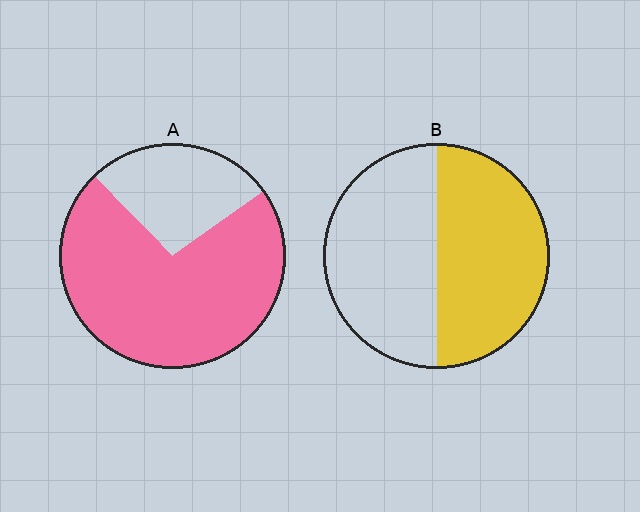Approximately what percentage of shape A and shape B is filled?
A is approximately 75% and B is approximately 50%.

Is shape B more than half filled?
Roughly half.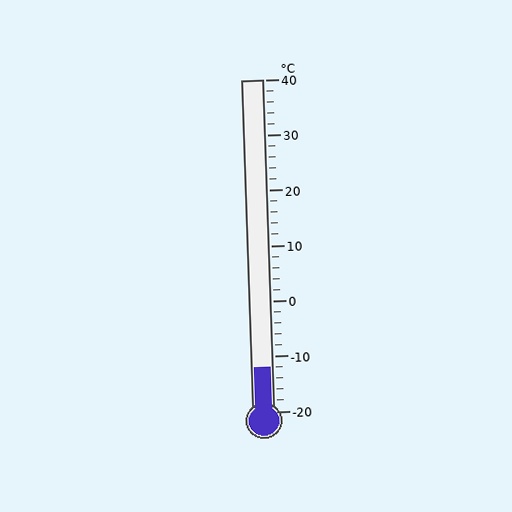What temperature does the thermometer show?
The thermometer shows approximately -12°C.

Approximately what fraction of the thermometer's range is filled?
The thermometer is filled to approximately 15% of its range.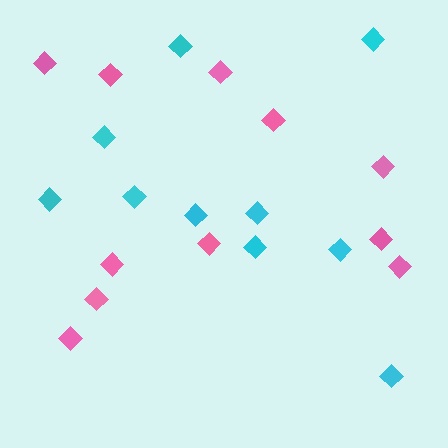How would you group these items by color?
There are 2 groups: one group of pink diamonds (11) and one group of cyan diamonds (10).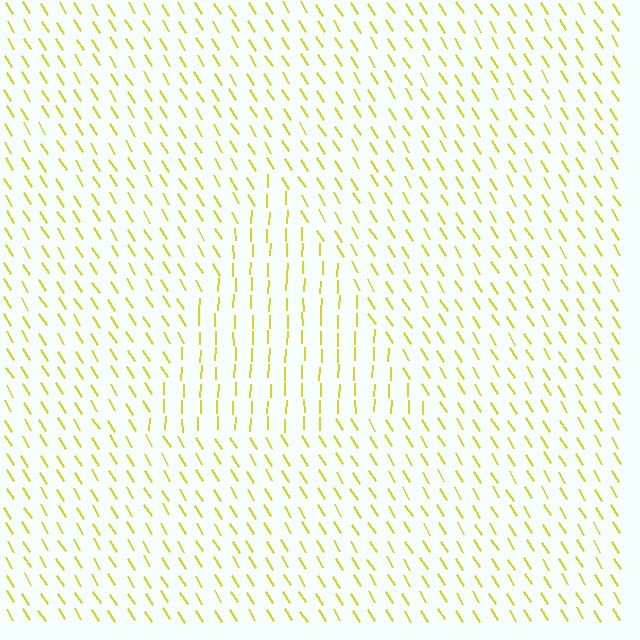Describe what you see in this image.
The image is filled with small yellow line segments. A triangle region in the image has lines oriented differently from the surrounding lines, creating a visible texture boundary.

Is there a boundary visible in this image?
Yes, there is a texture boundary formed by a change in line orientation.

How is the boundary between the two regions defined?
The boundary is defined purely by a change in line orientation (approximately 34 degrees difference). All lines are the same color and thickness.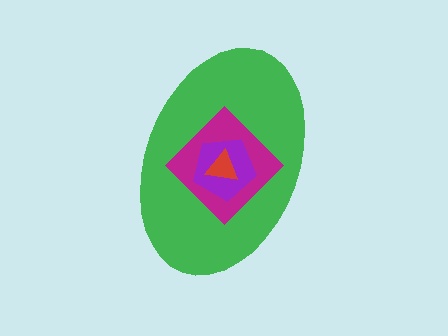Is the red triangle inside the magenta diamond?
Yes.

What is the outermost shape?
The green ellipse.